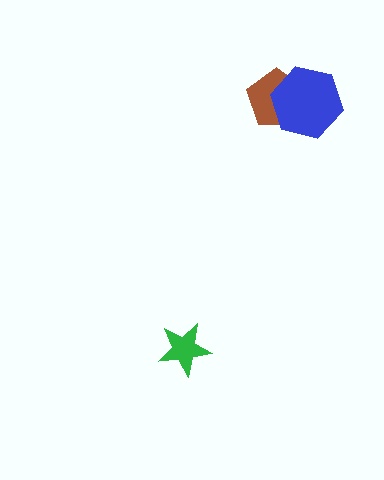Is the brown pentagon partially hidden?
Yes, it is partially covered by another shape.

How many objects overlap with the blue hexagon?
1 object overlaps with the blue hexagon.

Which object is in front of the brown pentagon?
The blue hexagon is in front of the brown pentagon.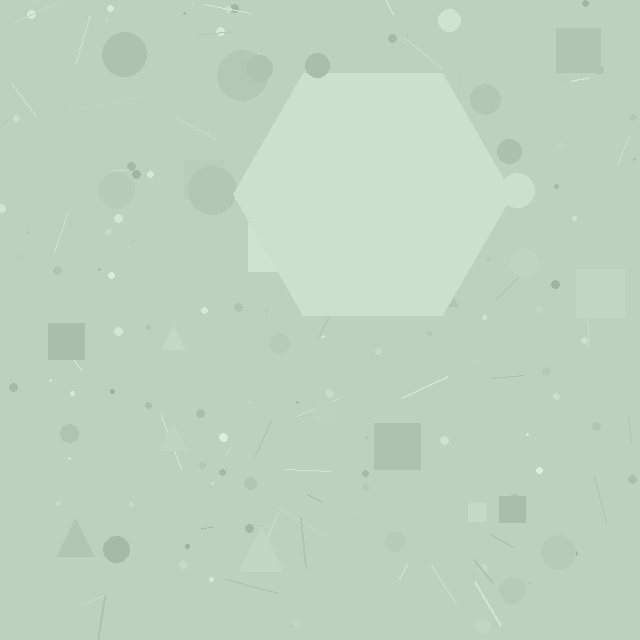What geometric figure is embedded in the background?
A hexagon is embedded in the background.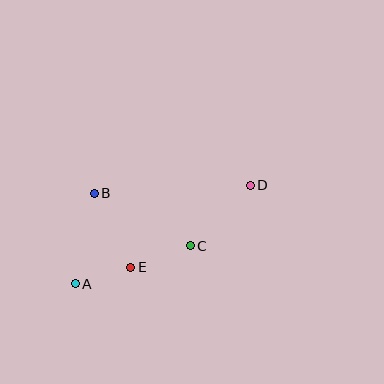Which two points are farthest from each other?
Points A and D are farthest from each other.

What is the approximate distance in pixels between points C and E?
The distance between C and E is approximately 63 pixels.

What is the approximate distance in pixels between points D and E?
The distance between D and E is approximately 145 pixels.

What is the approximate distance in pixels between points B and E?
The distance between B and E is approximately 83 pixels.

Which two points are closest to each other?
Points A and E are closest to each other.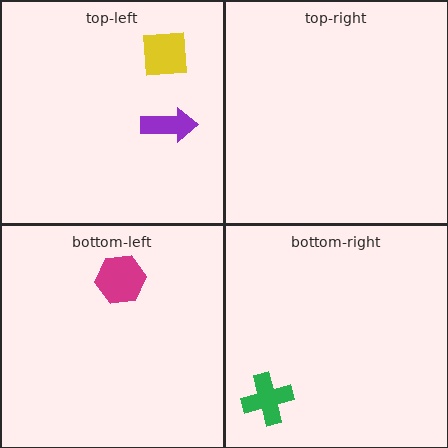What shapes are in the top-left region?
The purple arrow, the yellow square.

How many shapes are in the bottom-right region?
1.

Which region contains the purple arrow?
The top-left region.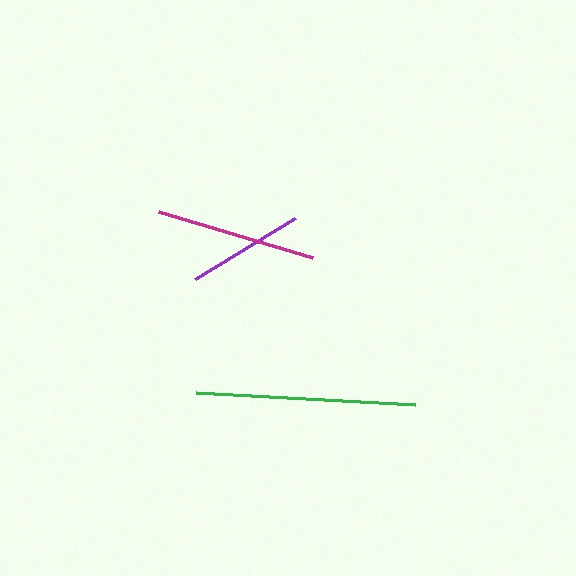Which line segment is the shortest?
The purple line is the shortest at approximately 117 pixels.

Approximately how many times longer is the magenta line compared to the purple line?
The magenta line is approximately 1.4 times the length of the purple line.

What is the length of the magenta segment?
The magenta segment is approximately 160 pixels long.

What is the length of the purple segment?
The purple segment is approximately 117 pixels long.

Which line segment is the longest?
The green line is the longest at approximately 220 pixels.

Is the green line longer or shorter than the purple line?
The green line is longer than the purple line.